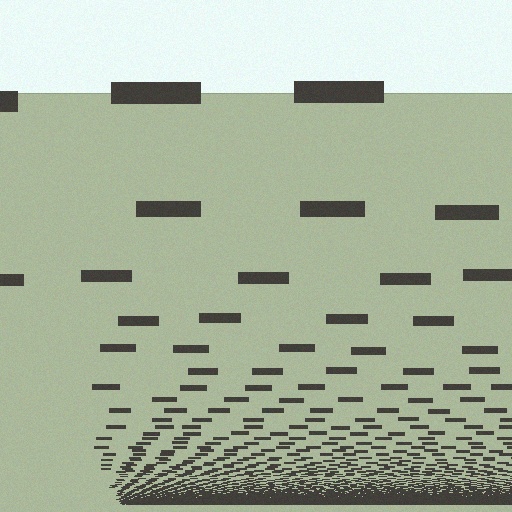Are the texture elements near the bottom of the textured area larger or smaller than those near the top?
Smaller. The gradient is inverted — elements near the bottom are smaller and denser.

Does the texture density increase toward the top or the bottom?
Density increases toward the bottom.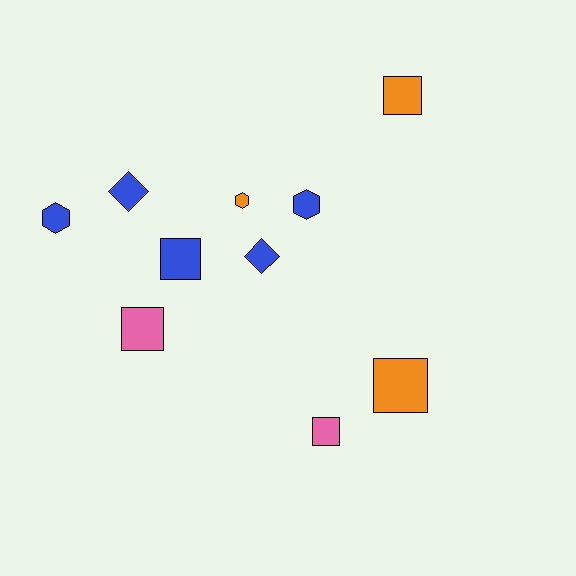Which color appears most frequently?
Blue, with 5 objects.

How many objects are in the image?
There are 10 objects.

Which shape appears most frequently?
Square, with 5 objects.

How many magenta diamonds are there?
There are no magenta diamonds.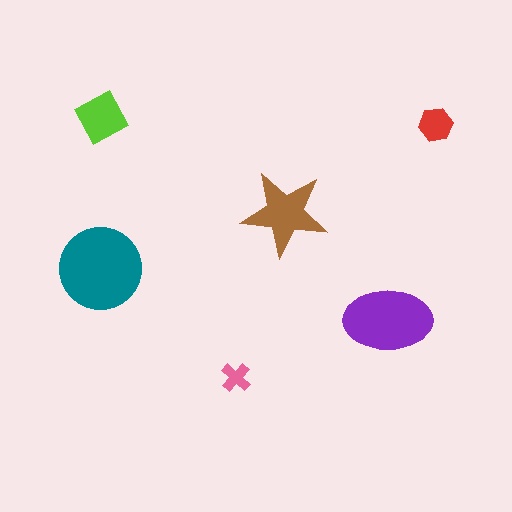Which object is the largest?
The teal circle.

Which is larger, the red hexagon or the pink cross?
The red hexagon.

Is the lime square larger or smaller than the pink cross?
Larger.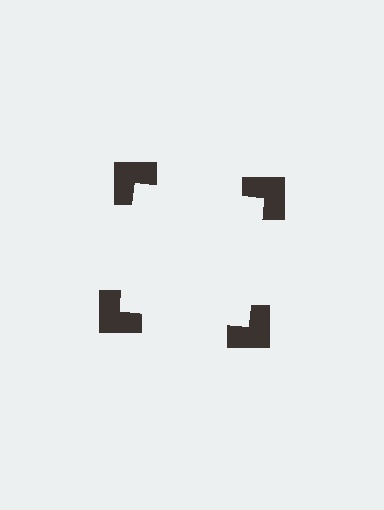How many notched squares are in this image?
There are 4 — one at each vertex of the illusory square.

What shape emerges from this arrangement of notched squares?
An illusory square — its edges are inferred from the aligned wedge cuts in the notched squares, not physically drawn.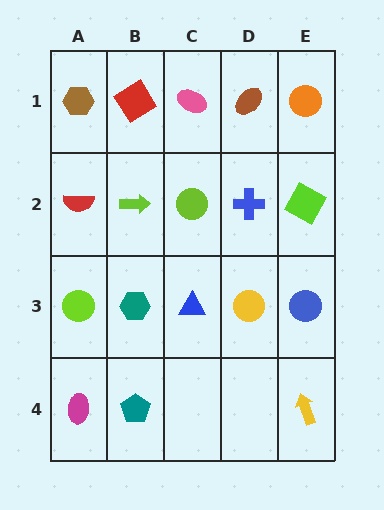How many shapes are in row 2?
5 shapes.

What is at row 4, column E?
A yellow arrow.